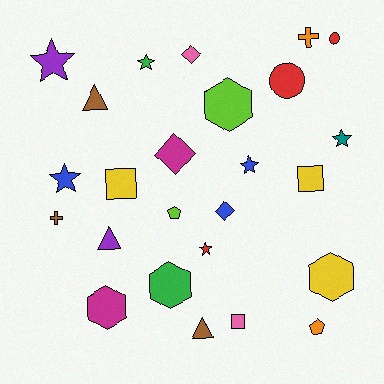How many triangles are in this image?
There are 3 triangles.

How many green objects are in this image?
There are 2 green objects.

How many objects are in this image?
There are 25 objects.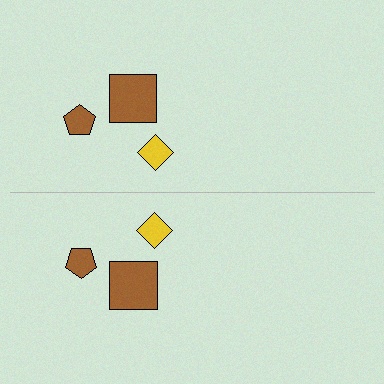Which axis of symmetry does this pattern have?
The pattern has a horizontal axis of symmetry running through the center of the image.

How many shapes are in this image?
There are 6 shapes in this image.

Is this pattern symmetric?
Yes, this pattern has bilateral (reflection) symmetry.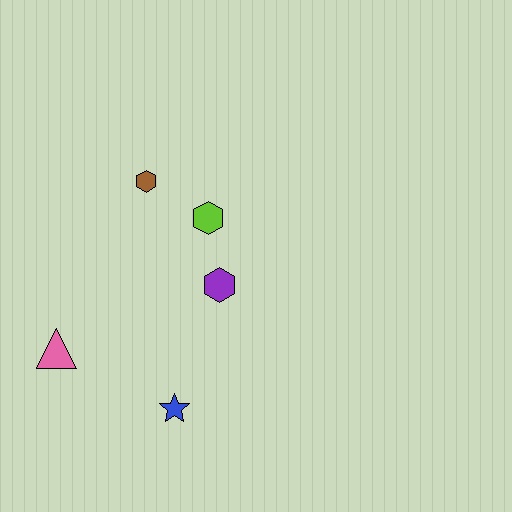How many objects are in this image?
There are 5 objects.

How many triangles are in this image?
There is 1 triangle.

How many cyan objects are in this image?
There are no cyan objects.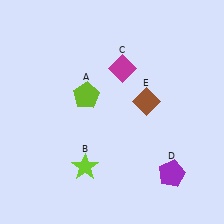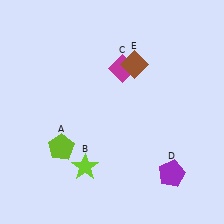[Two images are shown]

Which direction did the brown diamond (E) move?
The brown diamond (E) moved up.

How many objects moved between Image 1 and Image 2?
2 objects moved between the two images.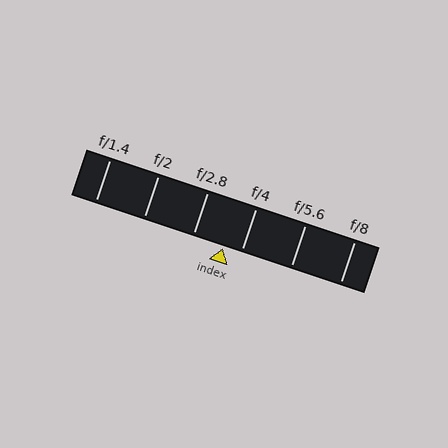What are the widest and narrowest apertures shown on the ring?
The widest aperture shown is f/1.4 and the narrowest is f/8.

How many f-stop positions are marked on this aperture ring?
There are 6 f-stop positions marked.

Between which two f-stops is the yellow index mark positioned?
The index mark is between f/2.8 and f/4.